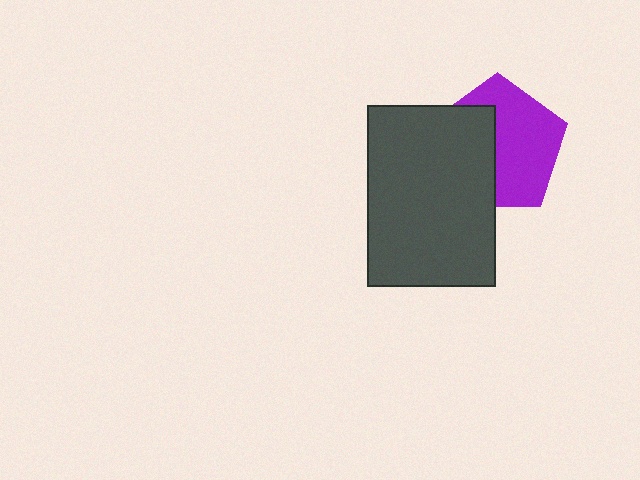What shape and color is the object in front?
The object in front is a dark gray rectangle.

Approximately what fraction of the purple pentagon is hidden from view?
Roughly 43% of the purple pentagon is hidden behind the dark gray rectangle.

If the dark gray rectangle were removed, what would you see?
You would see the complete purple pentagon.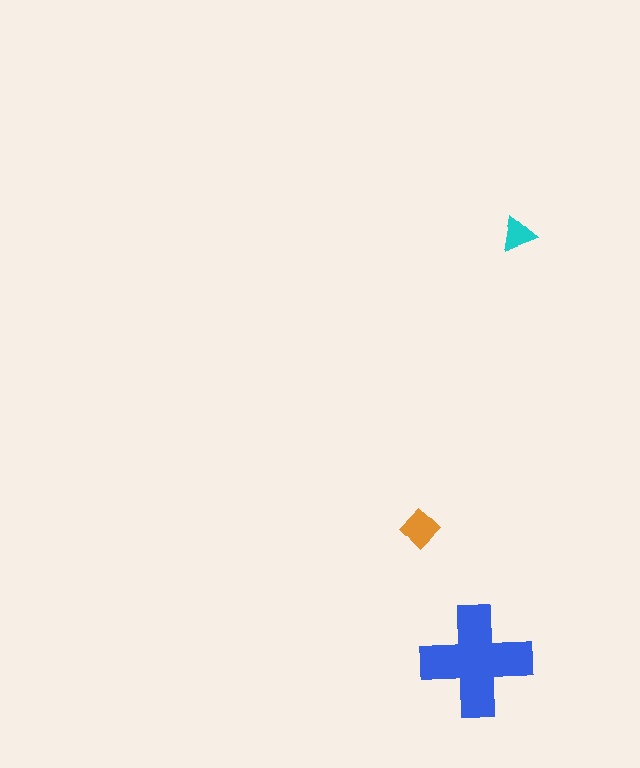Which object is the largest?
The blue cross.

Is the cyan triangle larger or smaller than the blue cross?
Smaller.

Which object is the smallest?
The cyan triangle.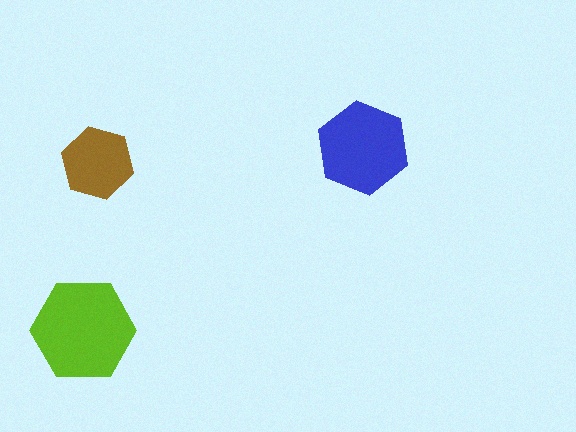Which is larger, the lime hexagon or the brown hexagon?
The lime one.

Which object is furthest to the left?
The lime hexagon is leftmost.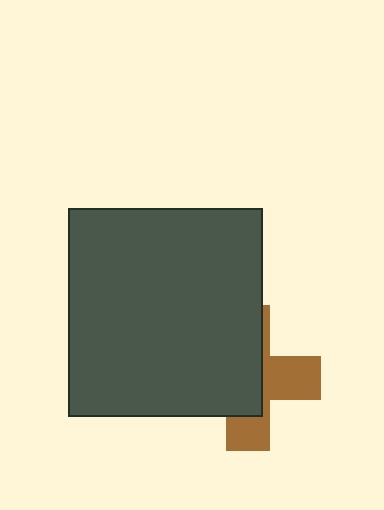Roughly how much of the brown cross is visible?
A small part of it is visible (roughly 41%).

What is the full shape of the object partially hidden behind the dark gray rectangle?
The partially hidden object is a brown cross.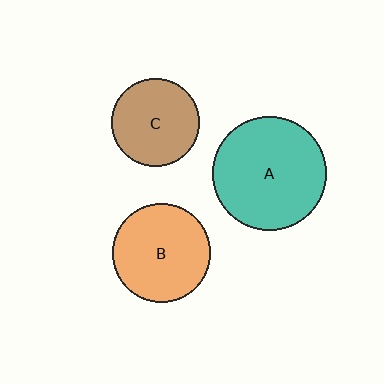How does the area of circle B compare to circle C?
Approximately 1.2 times.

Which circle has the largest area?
Circle A (teal).